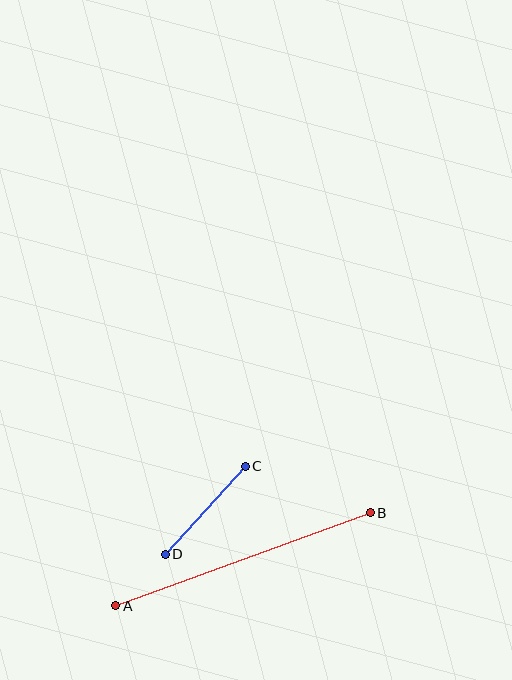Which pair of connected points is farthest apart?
Points A and B are farthest apart.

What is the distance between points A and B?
The distance is approximately 271 pixels.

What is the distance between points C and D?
The distance is approximately 119 pixels.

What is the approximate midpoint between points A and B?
The midpoint is at approximately (243, 559) pixels.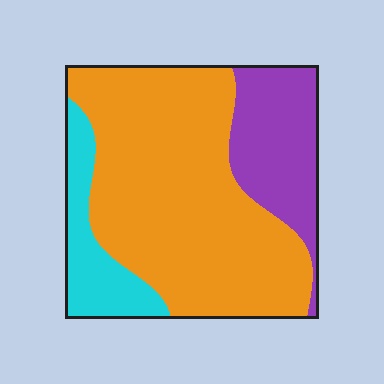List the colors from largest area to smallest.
From largest to smallest: orange, purple, cyan.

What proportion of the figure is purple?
Purple takes up about one fifth (1/5) of the figure.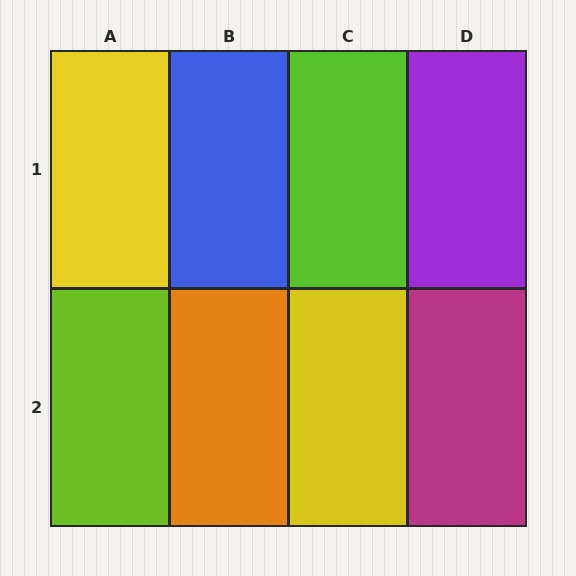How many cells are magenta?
1 cell is magenta.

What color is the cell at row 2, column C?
Yellow.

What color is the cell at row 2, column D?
Magenta.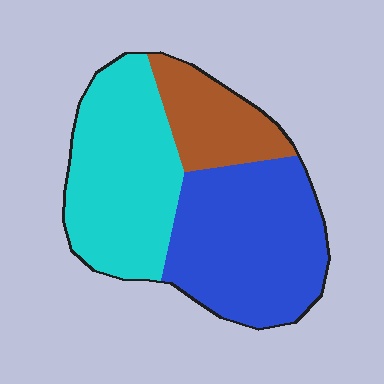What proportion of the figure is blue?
Blue covers 42% of the figure.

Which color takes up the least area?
Brown, at roughly 20%.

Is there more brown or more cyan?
Cyan.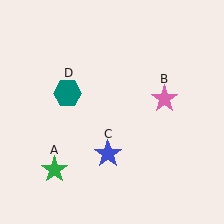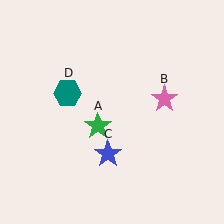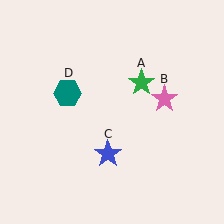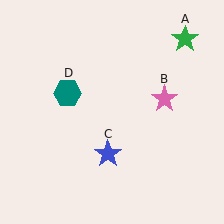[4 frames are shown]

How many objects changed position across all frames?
1 object changed position: green star (object A).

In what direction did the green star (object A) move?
The green star (object A) moved up and to the right.